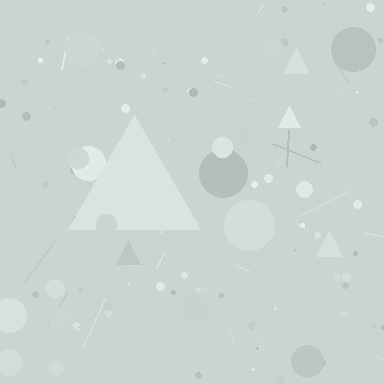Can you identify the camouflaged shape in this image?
The camouflaged shape is a triangle.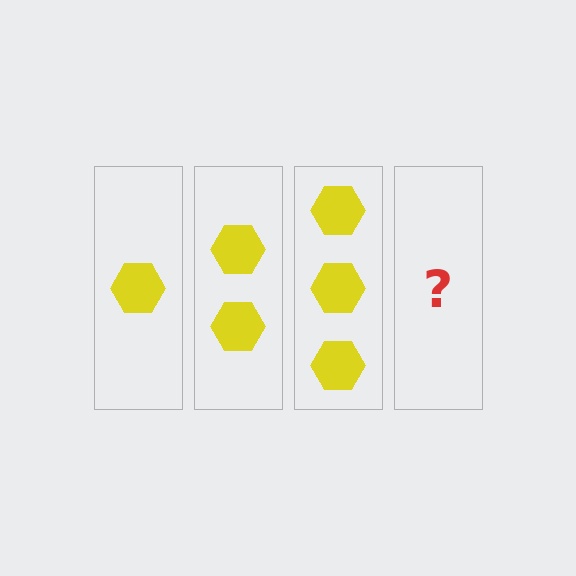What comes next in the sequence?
The next element should be 4 hexagons.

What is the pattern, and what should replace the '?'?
The pattern is that each step adds one more hexagon. The '?' should be 4 hexagons.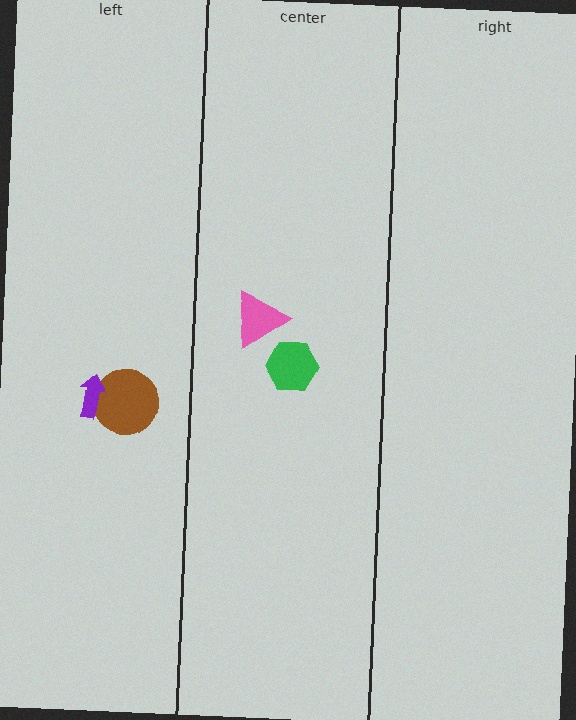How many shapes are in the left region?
2.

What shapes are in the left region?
The brown circle, the purple arrow.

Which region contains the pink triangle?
The center region.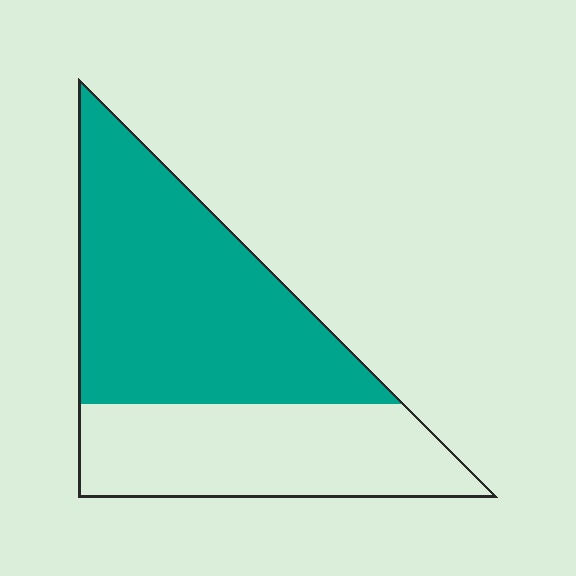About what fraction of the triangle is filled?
About three fifths (3/5).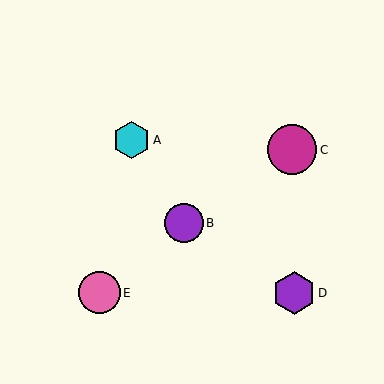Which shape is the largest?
The magenta circle (labeled C) is the largest.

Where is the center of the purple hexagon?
The center of the purple hexagon is at (294, 293).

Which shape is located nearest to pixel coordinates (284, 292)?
The purple hexagon (labeled D) at (294, 293) is nearest to that location.